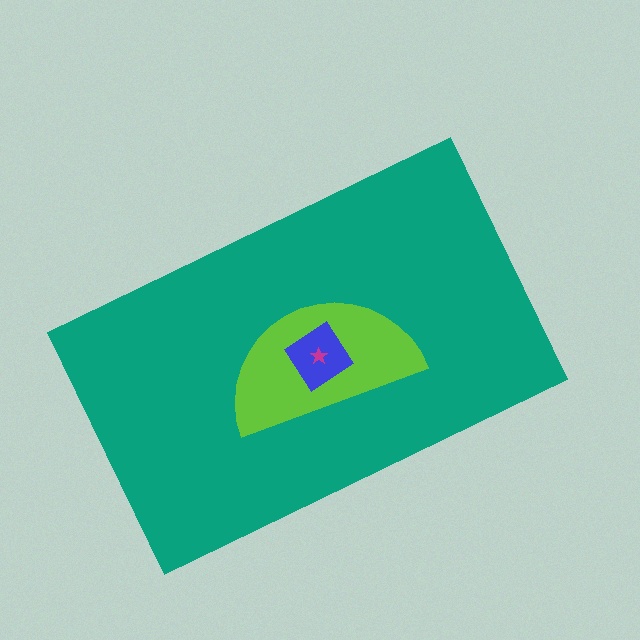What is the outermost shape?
The teal rectangle.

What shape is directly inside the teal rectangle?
The lime semicircle.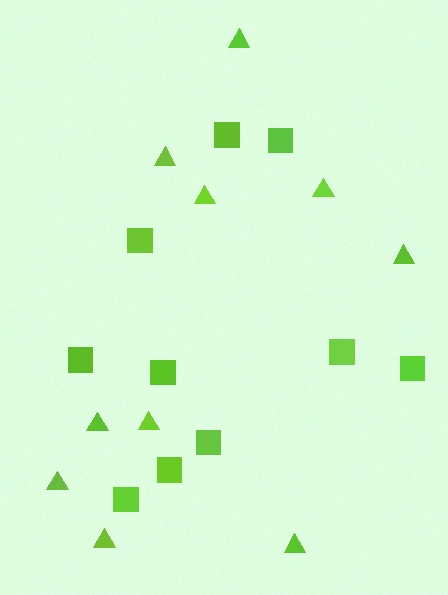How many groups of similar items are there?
There are 2 groups: one group of squares (10) and one group of triangles (10).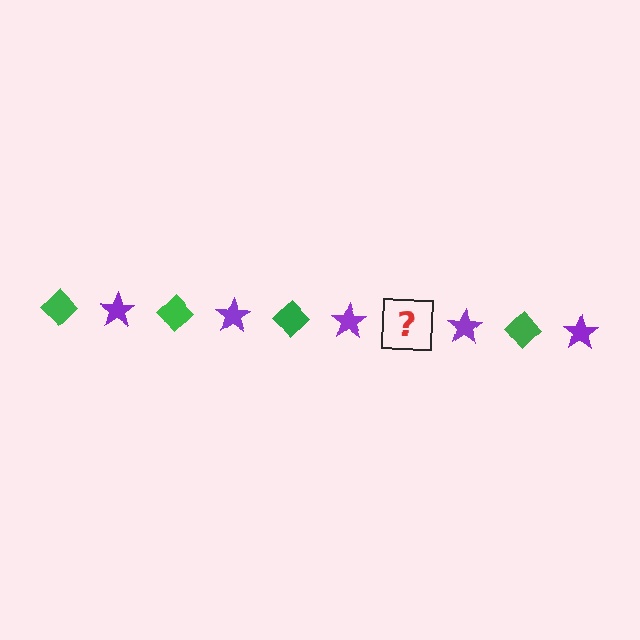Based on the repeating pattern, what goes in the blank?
The blank should be a green diamond.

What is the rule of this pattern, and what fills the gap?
The rule is that the pattern alternates between green diamond and purple star. The gap should be filled with a green diamond.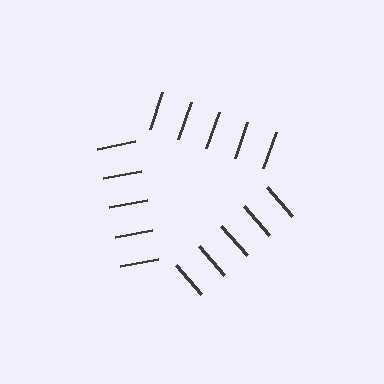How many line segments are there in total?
15 — 5 along each of the 3 edges.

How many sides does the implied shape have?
3 sides — the line-ends trace a triangle.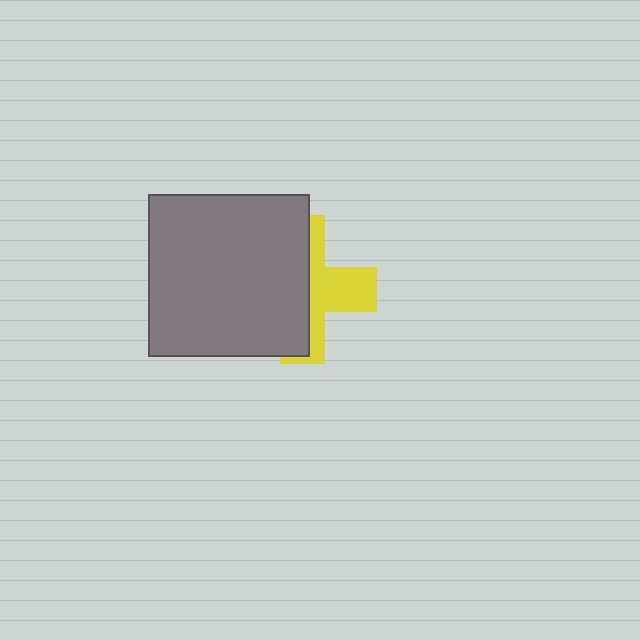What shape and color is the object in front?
The object in front is a gray square.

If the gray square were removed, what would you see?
You would see the complete yellow cross.